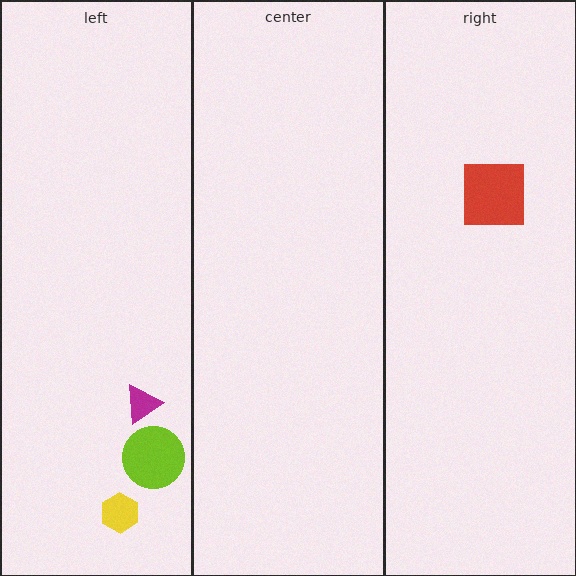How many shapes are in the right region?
1.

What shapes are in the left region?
The lime circle, the yellow hexagon, the magenta triangle.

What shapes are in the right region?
The red square.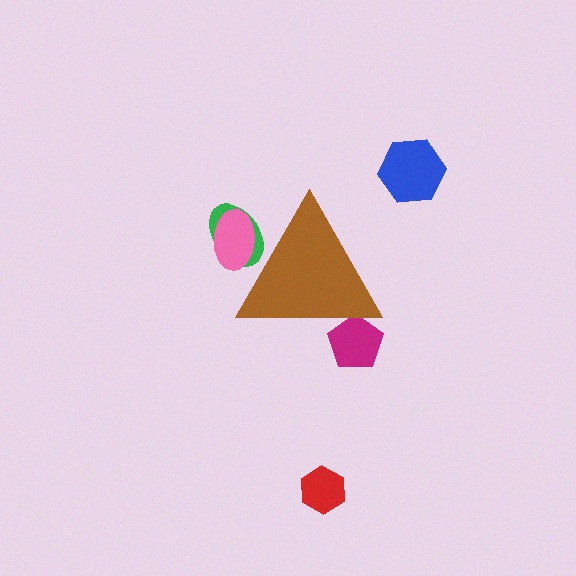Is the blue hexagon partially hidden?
No, the blue hexagon is fully visible.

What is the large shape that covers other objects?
A brown triangle.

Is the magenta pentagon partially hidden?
Yes, the magenta pentagon is partially hidden behind the brown triangle.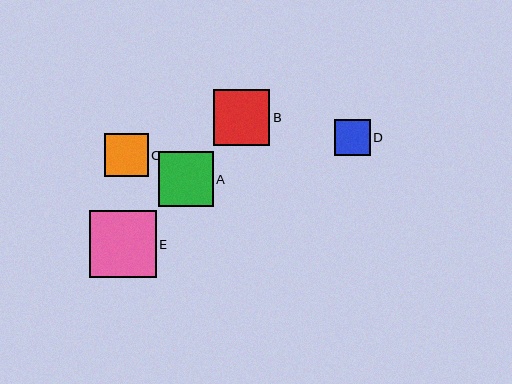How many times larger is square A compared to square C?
Square A is approximately 1.3 times the size of square C.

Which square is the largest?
Square E is the largest with a size of approximately 67 pixels.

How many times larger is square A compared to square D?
Square A is approximately 1.5 times the size of square D.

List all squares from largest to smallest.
From largest to smallest: E, B, A, C, D.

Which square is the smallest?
Square D is the smallest with a size of approximately 36 pixels.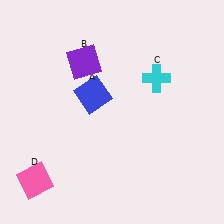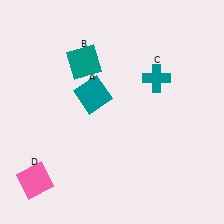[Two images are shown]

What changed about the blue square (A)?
In Image 1, A is blue. In Image 2, it changed to teal.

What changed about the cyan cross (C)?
In Image 1, C is cyan. In Image 2, it changed to teal.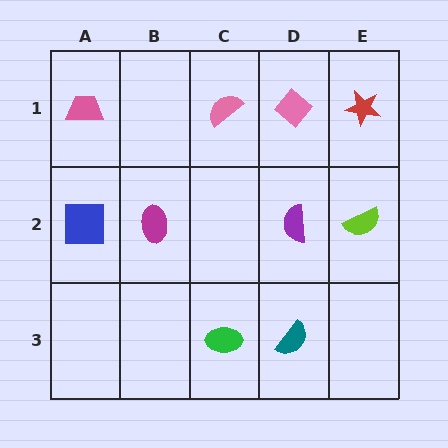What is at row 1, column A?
A pink trapezoid.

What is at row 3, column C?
A green ellipse.